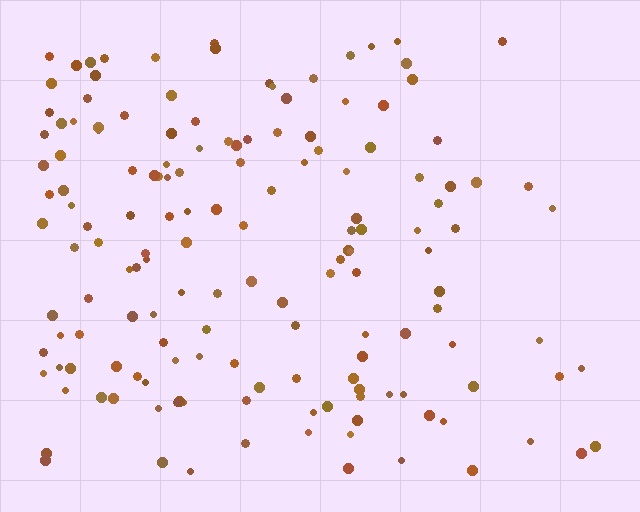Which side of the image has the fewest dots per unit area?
The right.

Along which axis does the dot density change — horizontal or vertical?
Horizontal.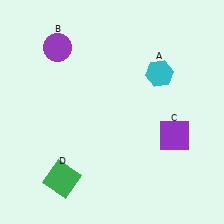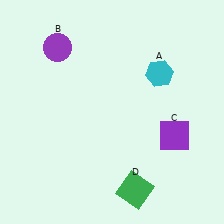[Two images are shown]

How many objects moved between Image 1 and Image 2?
1 object moved between the two images.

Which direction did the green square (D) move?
The green square (D) moved right.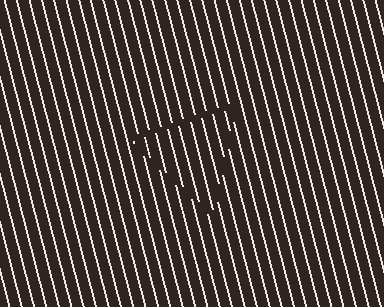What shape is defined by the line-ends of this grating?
An illusory triangle. The interior of the shape contains the same grating, shifted by half a period — the contour is defined by the phase discontinuity where line-ends from the inner and outer gratings abut.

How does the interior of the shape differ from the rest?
The interior of the shape contains the same grating, shifted by half a period — the contour is defined by the phase discontinuity where line-ends from the inner and outer gratings abut.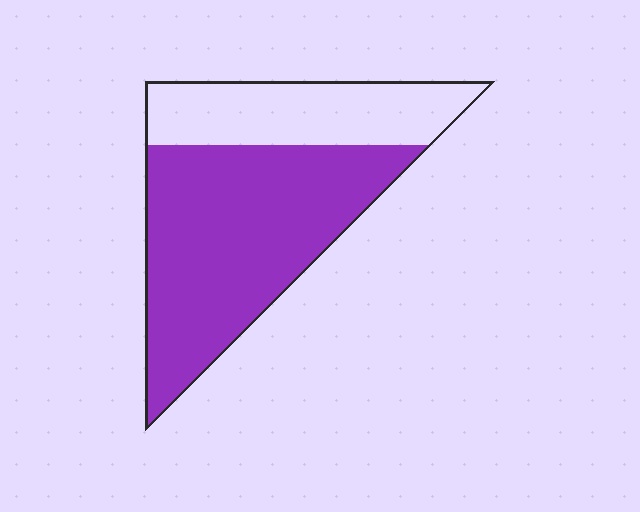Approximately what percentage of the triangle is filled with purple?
Approximately 65%.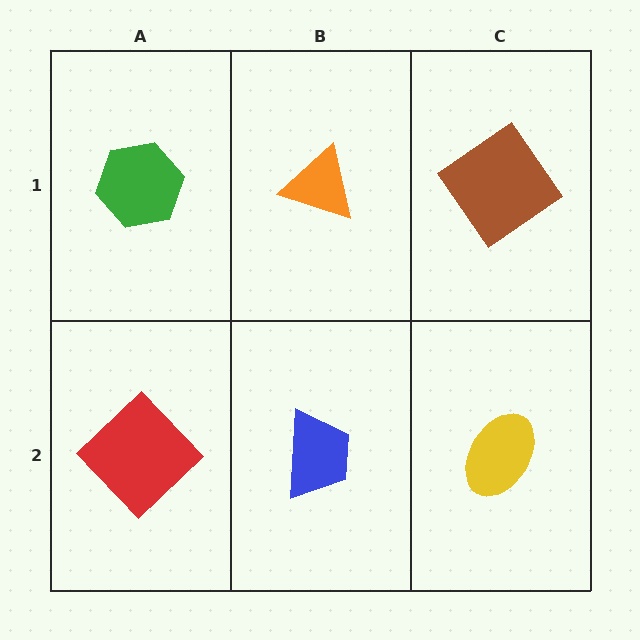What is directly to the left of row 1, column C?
An orange triangle.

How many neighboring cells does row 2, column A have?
2.